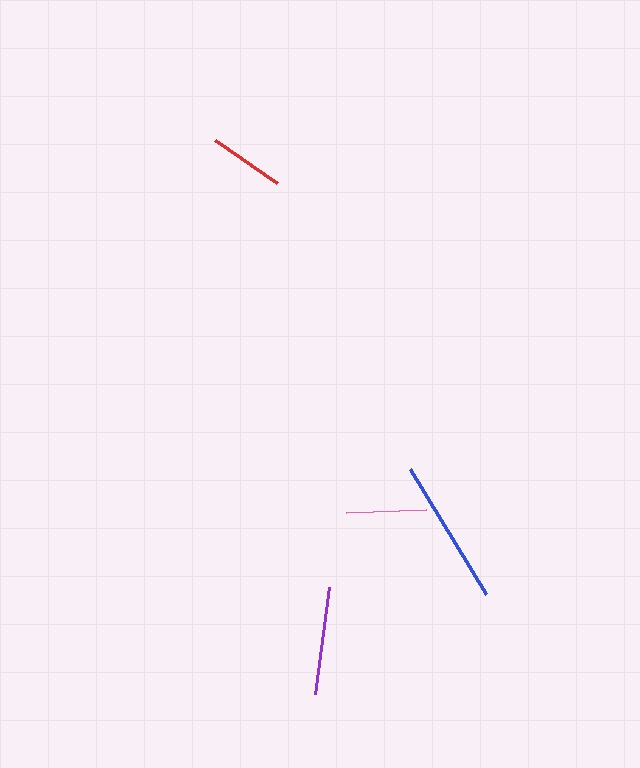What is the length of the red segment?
The red segment is approximately 75 pixels long.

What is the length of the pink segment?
The pink segment is approximately 80 pixels long.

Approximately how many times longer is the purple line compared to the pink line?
The purple line is approximately 1.3 times the length of the pink line.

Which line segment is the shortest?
The red line is the shortest at approximately 75 pixels.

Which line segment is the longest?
The blue line is the longest at approximately 147 pixels.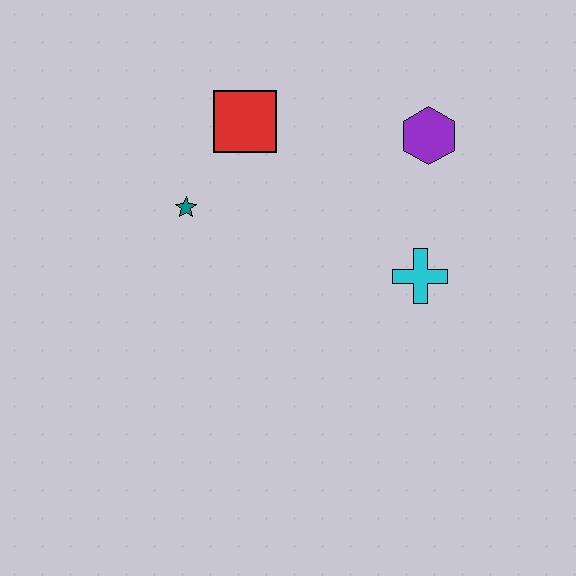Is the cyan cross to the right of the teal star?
Yes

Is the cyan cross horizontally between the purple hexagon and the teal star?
Yes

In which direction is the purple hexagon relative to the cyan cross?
The purple hexagon is above the cyan cross.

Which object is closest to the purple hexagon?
The cyan cross is closest to the purple hexagon.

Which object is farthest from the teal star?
The purple hexagon is farthest from the teal star.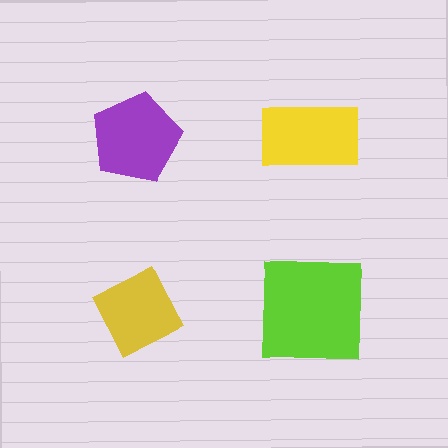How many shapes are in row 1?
2 shapes.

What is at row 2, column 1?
A yellow diamond.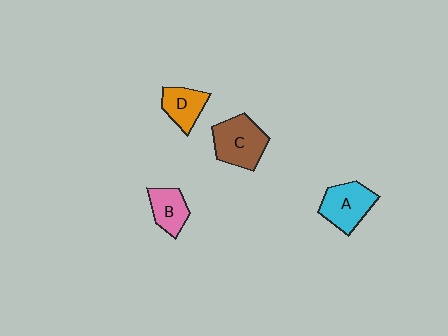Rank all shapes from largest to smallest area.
From largest to smallest: C (brown), A (cyan), D (orange), B (pink).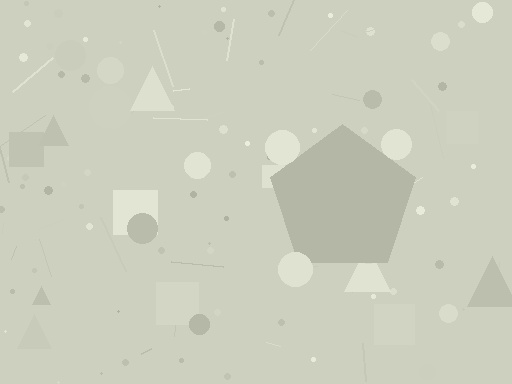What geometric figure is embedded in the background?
A pentagon is embedded in the background.